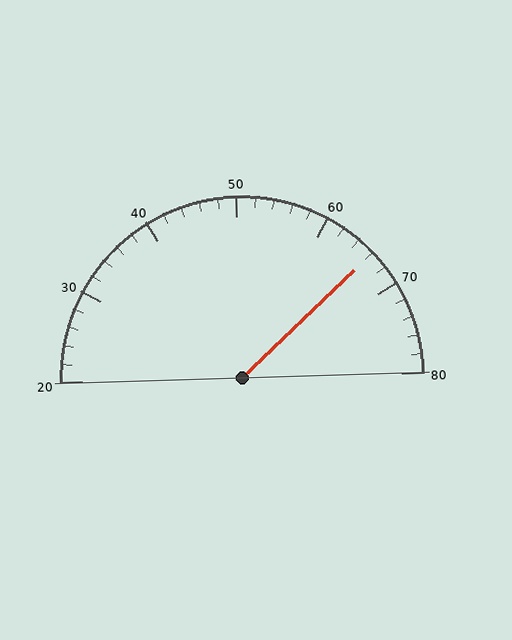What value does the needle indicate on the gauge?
The needle indicates approximately 66.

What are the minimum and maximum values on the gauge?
The gauge ranges from 20 to 80.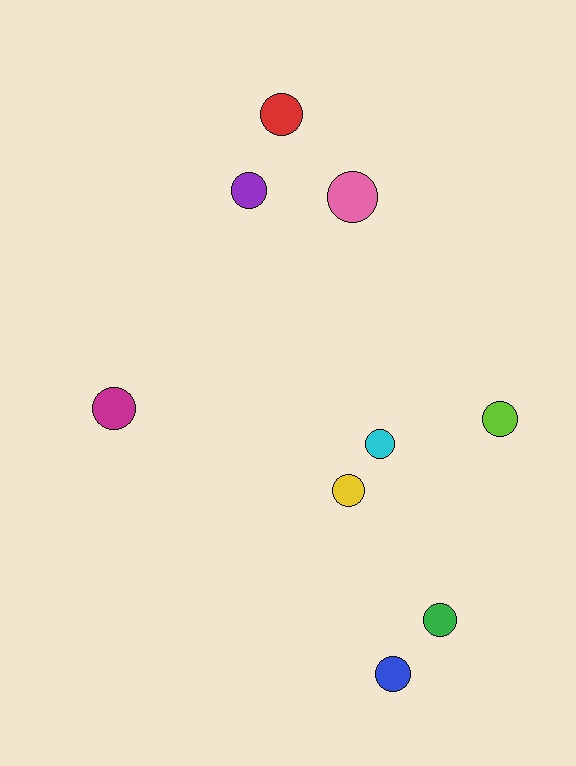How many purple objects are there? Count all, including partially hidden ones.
There is 1 purple object.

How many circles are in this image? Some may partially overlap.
There are 9 circles.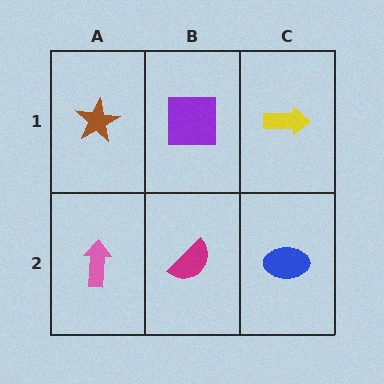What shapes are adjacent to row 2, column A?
A brown star (row 1, column A), a magenta semicircle (row 2, column B).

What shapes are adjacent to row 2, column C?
A yellow arrow (row 1, column C), a magenta semicircle (row 2, column B).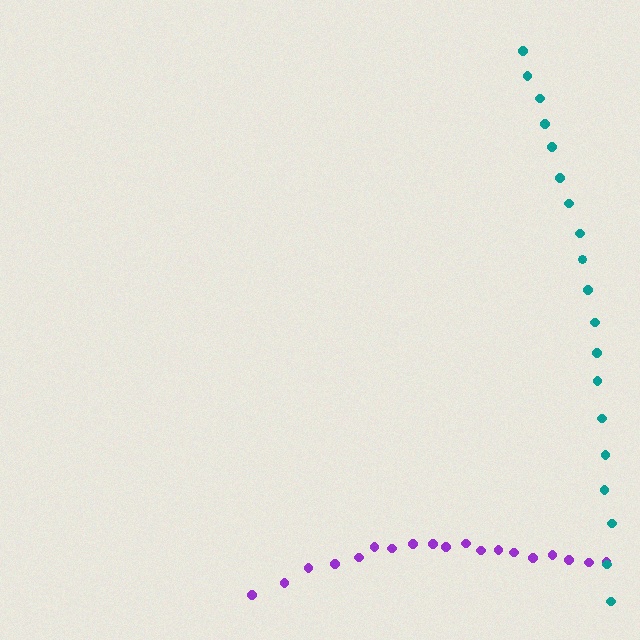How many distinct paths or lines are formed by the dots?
There are 2 distinct paths.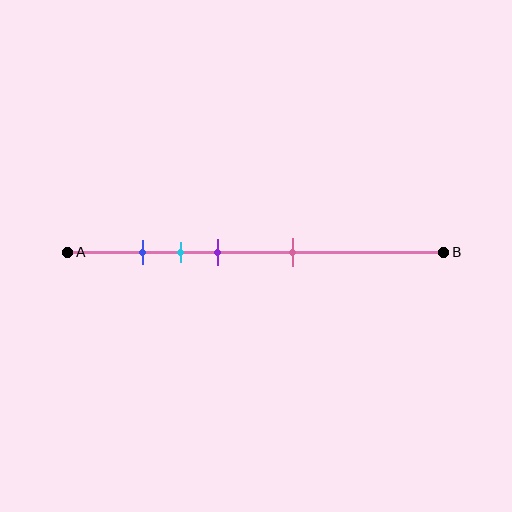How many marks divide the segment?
There are 4 marks dividing the segment.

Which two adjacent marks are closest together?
The blue and cyan marks are the closest adjacent pair.